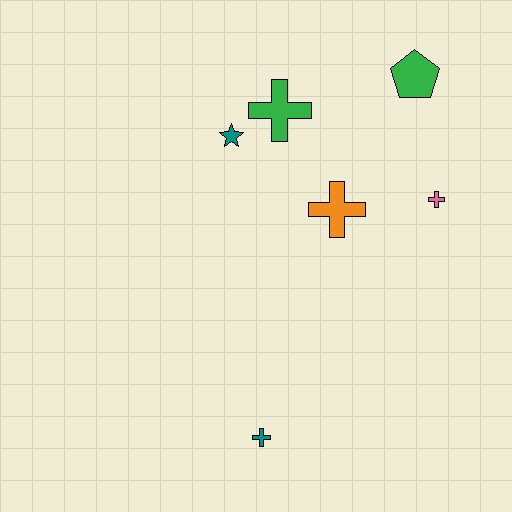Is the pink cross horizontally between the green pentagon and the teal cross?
No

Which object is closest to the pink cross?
The orange cross is closest to the pink cross.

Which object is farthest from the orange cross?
The teal cross is farthest from the orange cross.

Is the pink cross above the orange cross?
Yes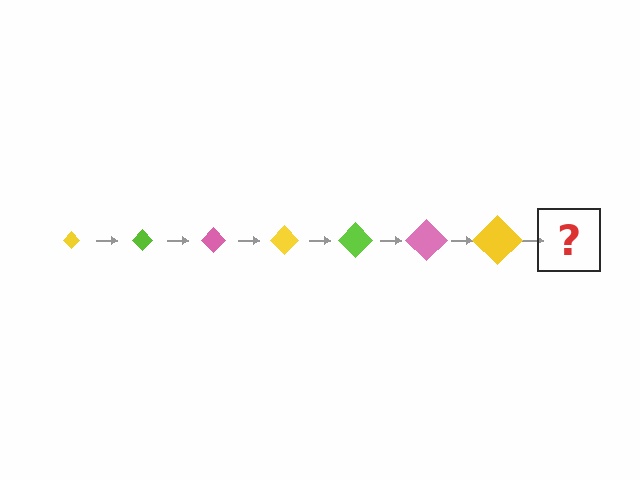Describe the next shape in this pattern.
It should be a lime diamond, larger than the previous one.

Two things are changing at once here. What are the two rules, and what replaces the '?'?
The two rules are that the diamond grows larger each step and the color cycles through yellow, lime, and pink. The '?' should be a lime diamond, larger than the previous one.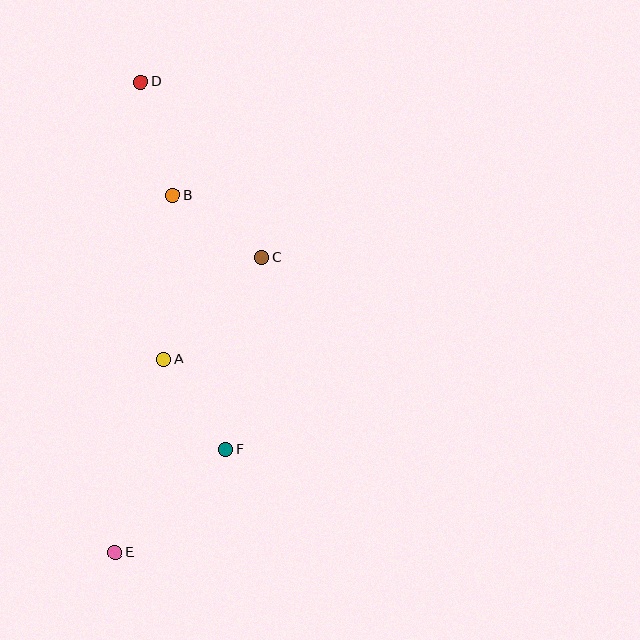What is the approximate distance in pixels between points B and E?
The distance between B and E is approximately 362 pixels.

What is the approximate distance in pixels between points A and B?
The distance between A and B is approximately 164 pixels.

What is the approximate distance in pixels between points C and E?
The distance between C and E is approximately 329 pixels.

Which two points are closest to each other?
Points B and C are closest to each other.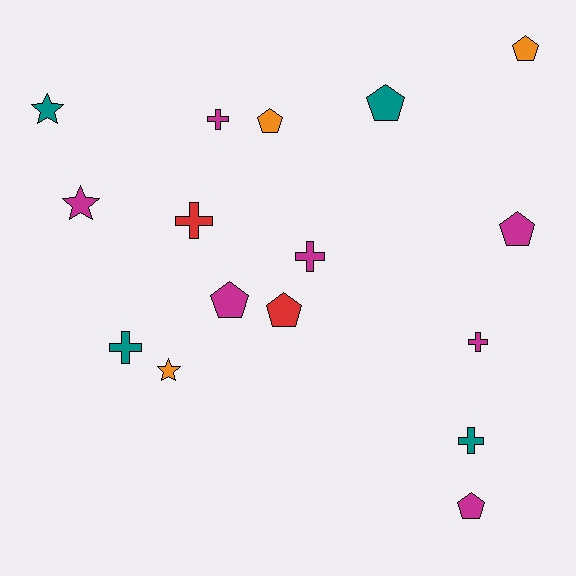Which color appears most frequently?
Magenta, with 7 objects.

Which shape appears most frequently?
Pentagon, with 7 objects.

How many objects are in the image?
There are 16 objects.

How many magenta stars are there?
There is 1 magenta star.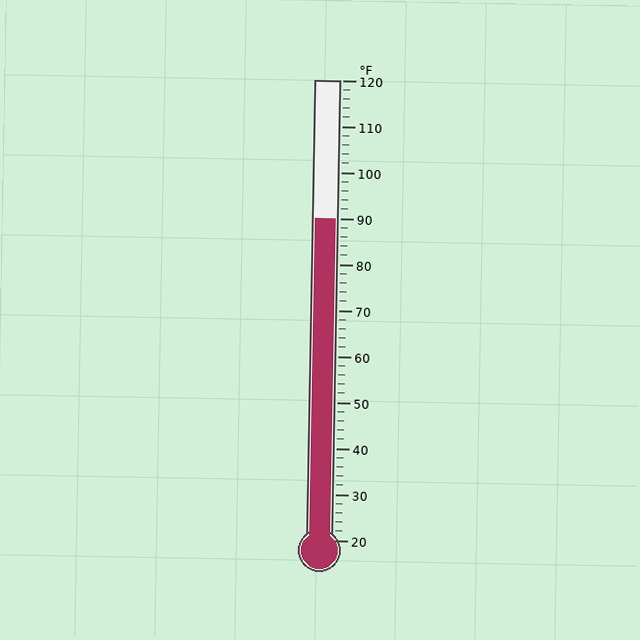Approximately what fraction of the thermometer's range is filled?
The thermometer is filled to approximately 70% of its range.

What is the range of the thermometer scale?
The thermometer scale ranges from 20°F to 120°F.